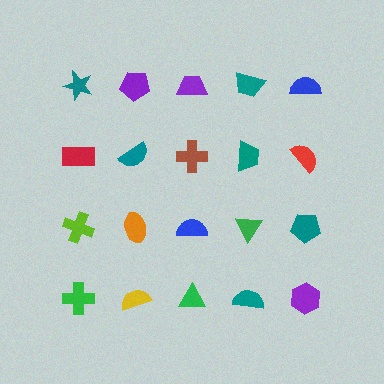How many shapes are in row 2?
5 shapes.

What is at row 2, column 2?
A teal semicircle.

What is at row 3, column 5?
A teal pentagon.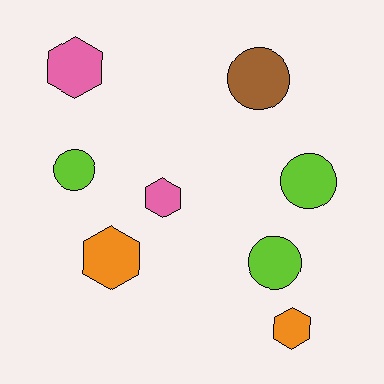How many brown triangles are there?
There are no brown triangles.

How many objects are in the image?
There are 8 objects.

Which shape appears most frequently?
Circle, with 4 objects.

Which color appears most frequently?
Lime, with 3 objects.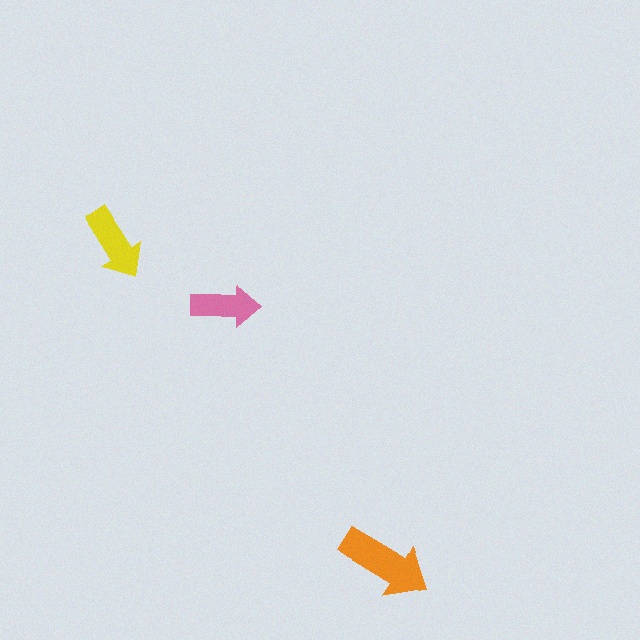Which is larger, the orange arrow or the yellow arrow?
The orange one.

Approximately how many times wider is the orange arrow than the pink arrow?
About 1.5 times wider.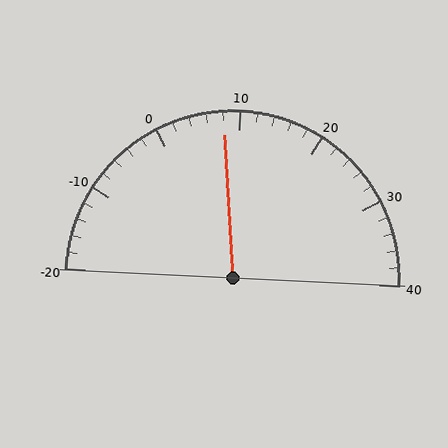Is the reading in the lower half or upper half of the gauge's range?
The reading is in the lower half of the range (-20 to 40).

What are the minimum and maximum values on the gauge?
The gauge ranges from -20 to 40.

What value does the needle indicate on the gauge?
The needle indicates approximately 8.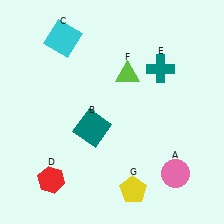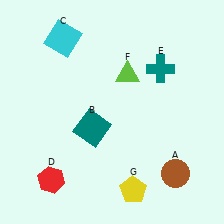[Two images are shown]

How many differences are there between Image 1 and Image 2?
There is 1 difference between the two images.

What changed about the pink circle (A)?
In Image 1, A is pink. In Image 2, it changed to brown.